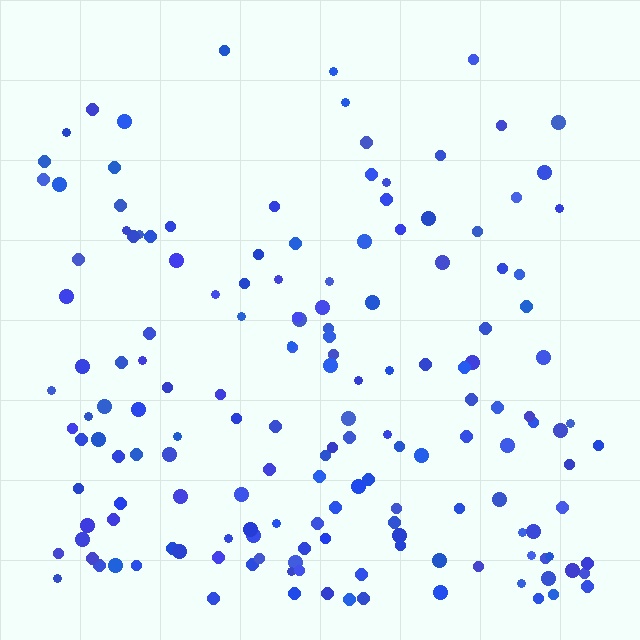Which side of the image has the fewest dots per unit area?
The top.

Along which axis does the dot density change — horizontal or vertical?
Vertical.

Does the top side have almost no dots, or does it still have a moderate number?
Still a moderate number, just noticeably fewer than the bottom.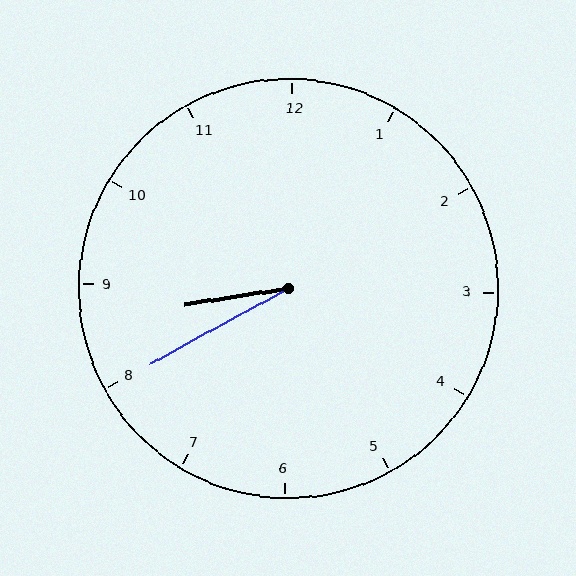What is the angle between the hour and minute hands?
Approximately 20 degrees.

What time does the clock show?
8:40.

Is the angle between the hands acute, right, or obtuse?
It is acute.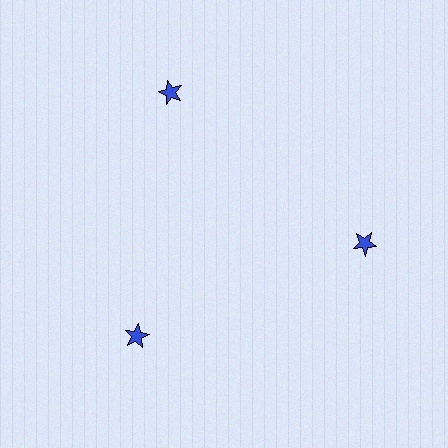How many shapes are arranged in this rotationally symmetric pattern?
There are 3 shapes, arranged in 3 groups of 1.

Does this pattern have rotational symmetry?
Yes, this pattern has 3-fold rotational symmetry. It looks the same after rotating 120 degrees around the center.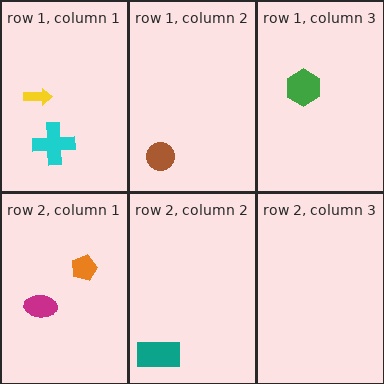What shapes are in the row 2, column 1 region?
The orange pentagon, the magenta ellipse.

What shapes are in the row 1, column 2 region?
The brown circle.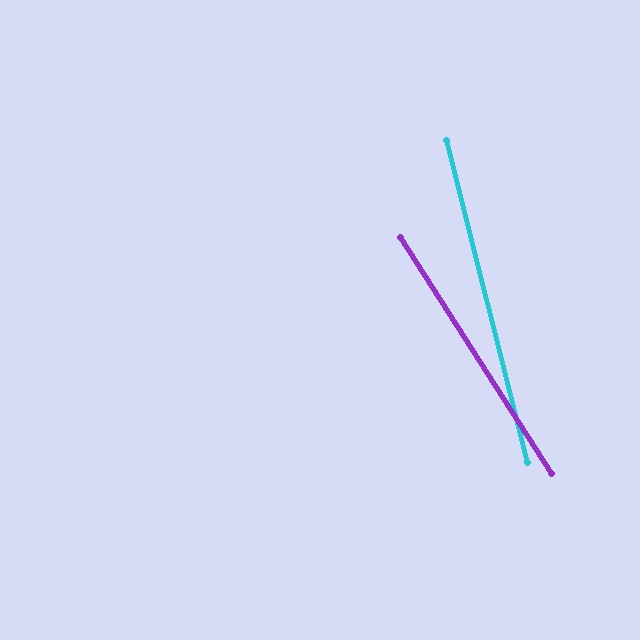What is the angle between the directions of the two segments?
Approximately 19 degrees.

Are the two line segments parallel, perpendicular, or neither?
Neither parallel nor perpendicular — they differ by about 19°.